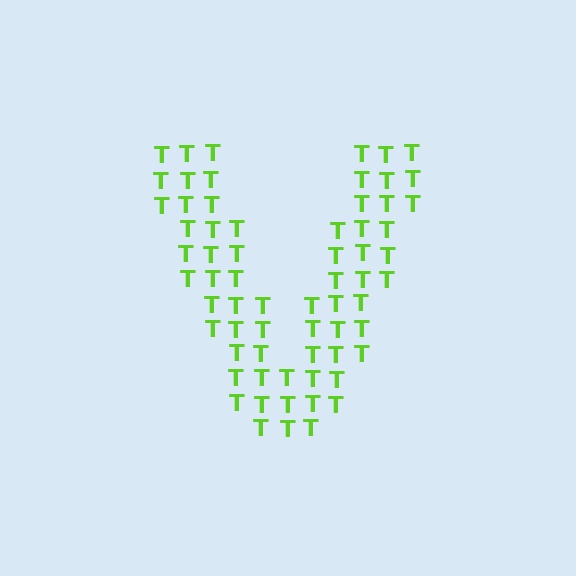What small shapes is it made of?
It is made of small letter T's.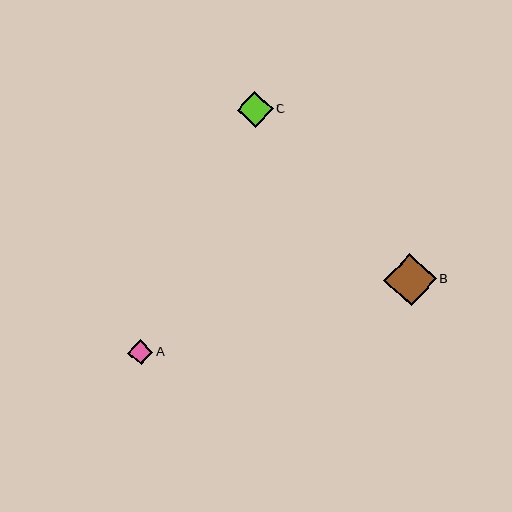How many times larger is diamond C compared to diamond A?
Diamond C is approximately 1.4 times the size of diamond A.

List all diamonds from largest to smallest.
From largest to smallest: B, C, A.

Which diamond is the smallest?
Diamond A is the smallest with a size of approximately 25 pixels.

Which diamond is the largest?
Diamond B is the largest with a size of approximately 53 pixels.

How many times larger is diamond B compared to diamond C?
Diamond B is approximately 1.5 times the size of diamond C.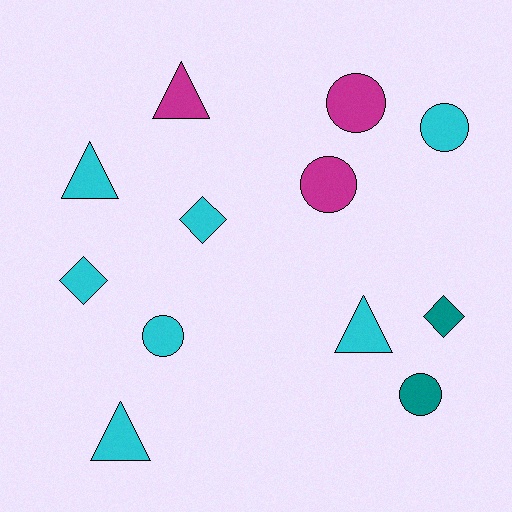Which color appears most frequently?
Cyan, with 7 objects.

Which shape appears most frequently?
Circle, with 5 objects.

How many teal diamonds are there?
There is 1 teal diamond.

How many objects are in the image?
There are 12 objects.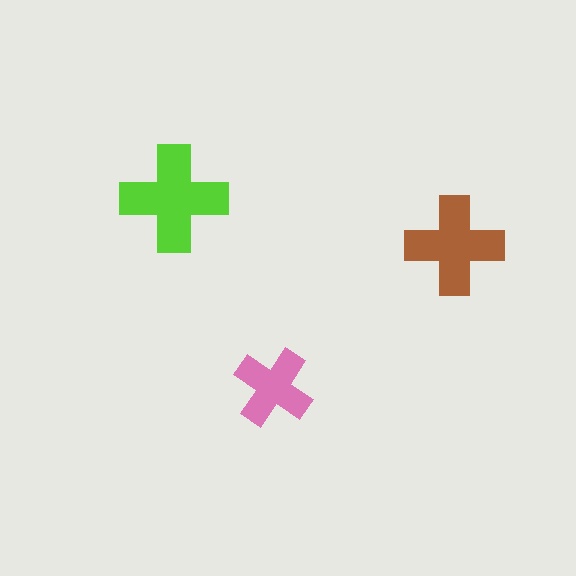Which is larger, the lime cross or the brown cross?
The lime one.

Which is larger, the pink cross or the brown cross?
The brown one.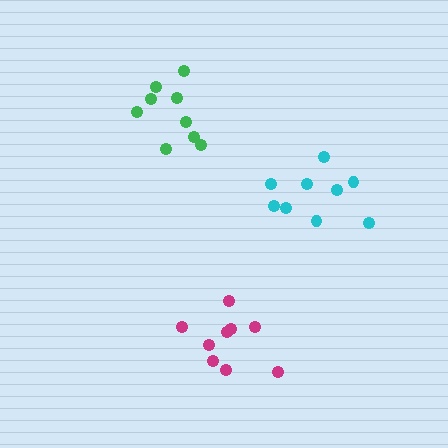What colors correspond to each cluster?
The clusters are colored: green, cyan, magenta.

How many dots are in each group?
Group 1: 9 dots, Group 2: 9 dots, Group 3: 9 dots (27 total).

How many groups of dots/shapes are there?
There are 3 groups.